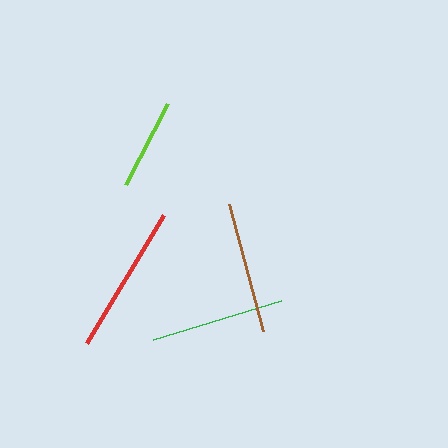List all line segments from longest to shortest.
From longest to shortest: red, green, brown, lime.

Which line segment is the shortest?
The lime line is the shortest at approximately 91 pixels.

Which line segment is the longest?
The red line is the longest at approximately 149 pixels.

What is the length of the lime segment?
The lime segment is approximately 91 pixels long.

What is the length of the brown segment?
The brown segment is approximately 131 pixels long.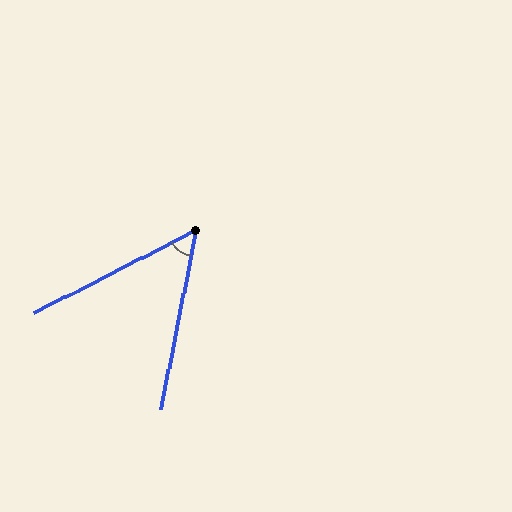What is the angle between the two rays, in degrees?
Approximately 52 degrees.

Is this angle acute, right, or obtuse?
It is acute.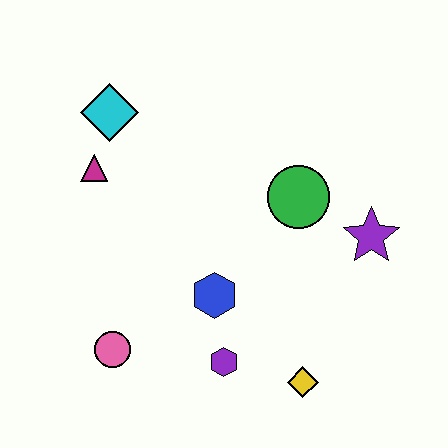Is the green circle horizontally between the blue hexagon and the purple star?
Yes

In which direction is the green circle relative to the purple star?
The green circle is to the left of the purple star.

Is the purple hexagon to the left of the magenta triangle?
No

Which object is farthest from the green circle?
The pink circle is farthest from the green circle.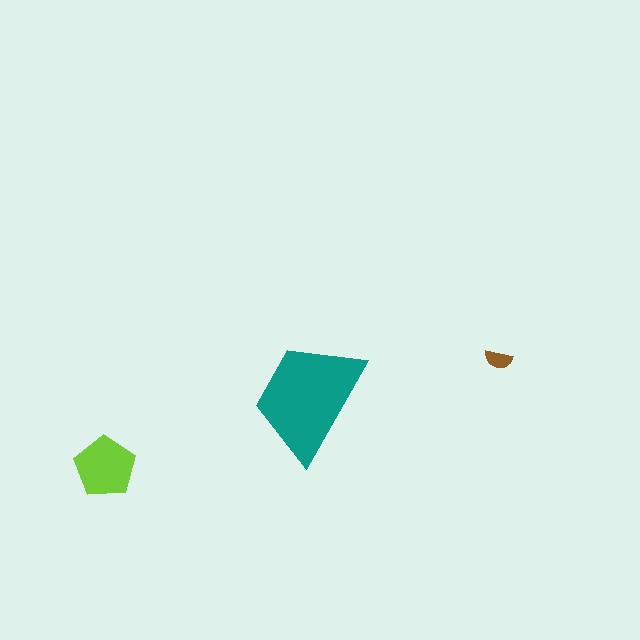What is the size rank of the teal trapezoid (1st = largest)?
1st.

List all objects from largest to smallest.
The teal trapezoid, the lime pentagon, the brown semicircle.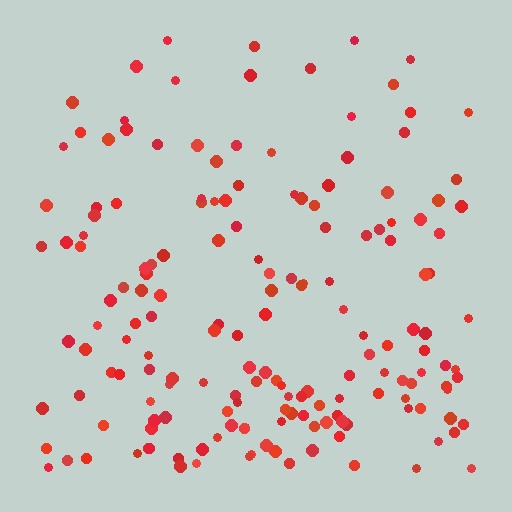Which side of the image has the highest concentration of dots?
The bottom.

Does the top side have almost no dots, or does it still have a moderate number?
Still a moderate number, just noticeably fewer than the bottom.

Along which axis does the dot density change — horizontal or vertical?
Vertical.